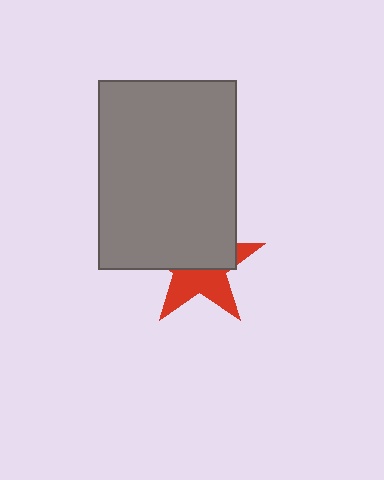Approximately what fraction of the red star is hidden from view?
Roughly 54% of the red star is hidden behind the gray rectangle.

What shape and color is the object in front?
The object in front is a gray rectangle.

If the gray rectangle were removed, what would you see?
You would see the complete red star.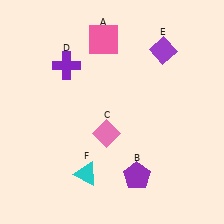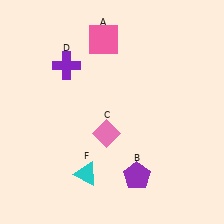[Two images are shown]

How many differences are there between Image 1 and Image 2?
There is 1 difference between the two images.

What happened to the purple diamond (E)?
The purple diamond (E) was removed in Image 2. It was in the top-right area of Image 1.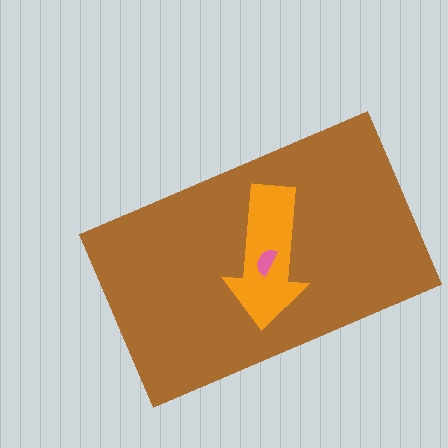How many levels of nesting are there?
3.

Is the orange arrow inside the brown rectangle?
Yes.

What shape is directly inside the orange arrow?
The pink semicircle.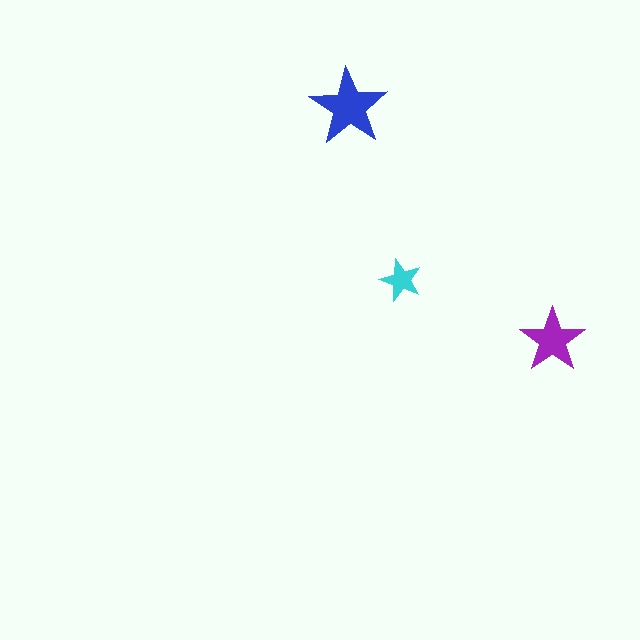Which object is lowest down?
The purple star is bottommost.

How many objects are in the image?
There are 3 objects in the image.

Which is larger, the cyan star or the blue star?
The blue one.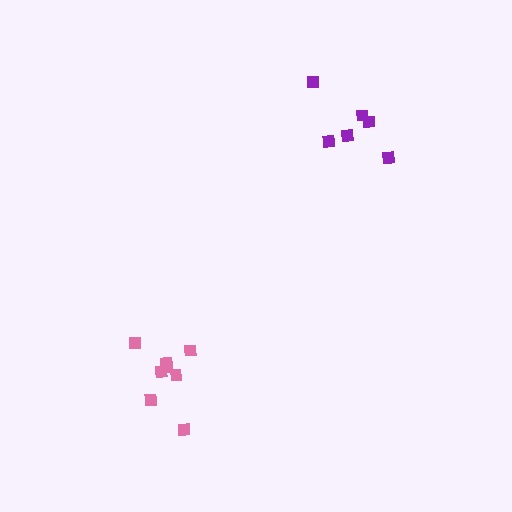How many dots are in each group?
Group 1: 8 dots, Group 2: 6 dots (14 total).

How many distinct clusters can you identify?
There are 2 distinct clusters.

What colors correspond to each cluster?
The clusters are colored: pink, purple.